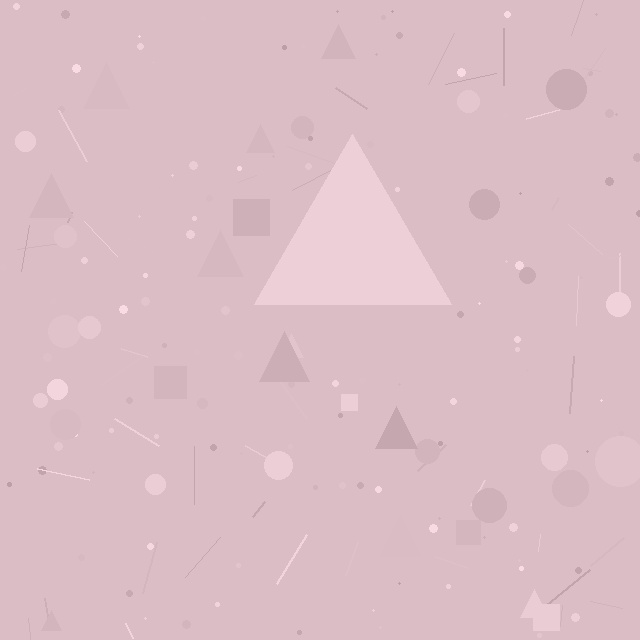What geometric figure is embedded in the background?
A triangle is embedded in the background.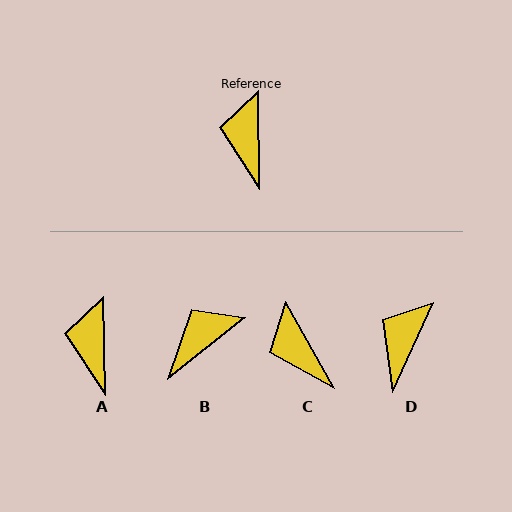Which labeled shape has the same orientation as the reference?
A.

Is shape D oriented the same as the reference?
No, it is off by about 25 degrees.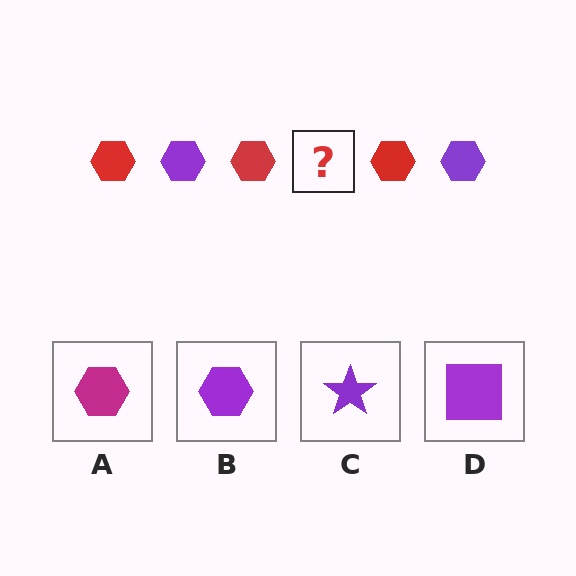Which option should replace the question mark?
Option B.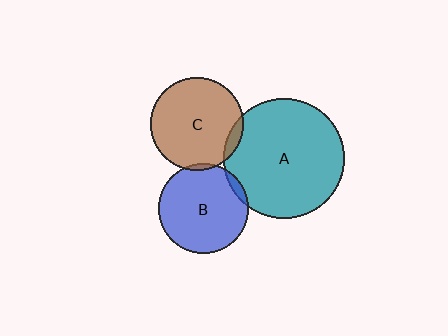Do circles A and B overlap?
Yes.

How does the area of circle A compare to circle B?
Approximately 1.8 times.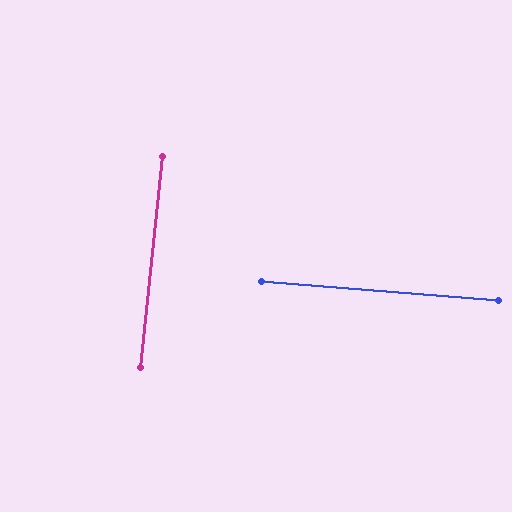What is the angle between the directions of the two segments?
Approximately 89 degrees.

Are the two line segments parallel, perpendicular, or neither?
Perpendicular — they meet at approximately 89°.